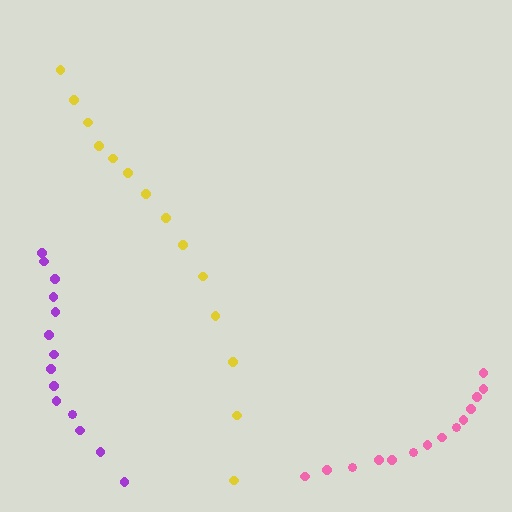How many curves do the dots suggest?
There are 3 distinct paths.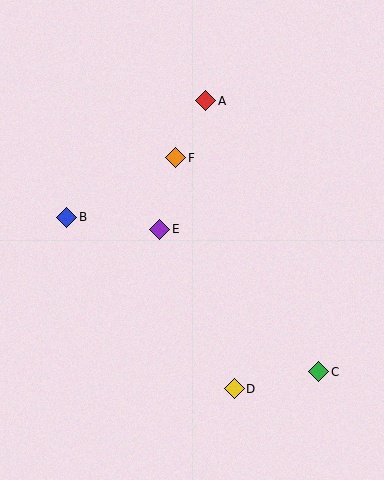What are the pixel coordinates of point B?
Point B is at (67, 217).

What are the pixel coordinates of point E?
Point E is at (160, 229).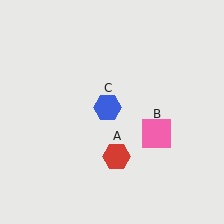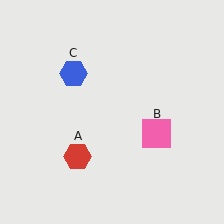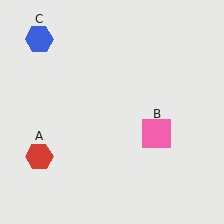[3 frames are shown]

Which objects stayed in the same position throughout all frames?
Pink square (object B) remained stationary.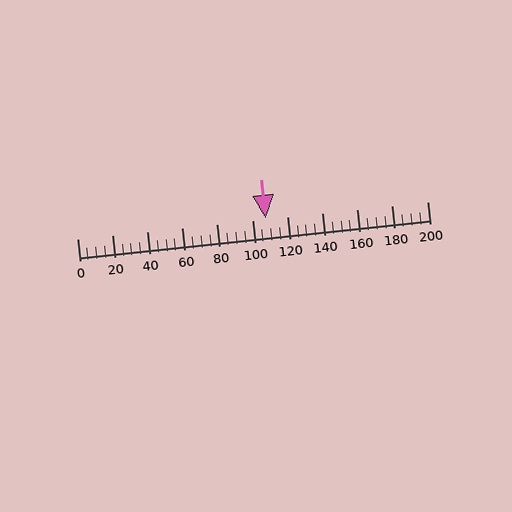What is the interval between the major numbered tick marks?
The major tick marks are spaced 20 units apart.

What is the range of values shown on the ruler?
The ruler shows values from 0 to 200.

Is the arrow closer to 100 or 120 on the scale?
The arrow is closer to 100.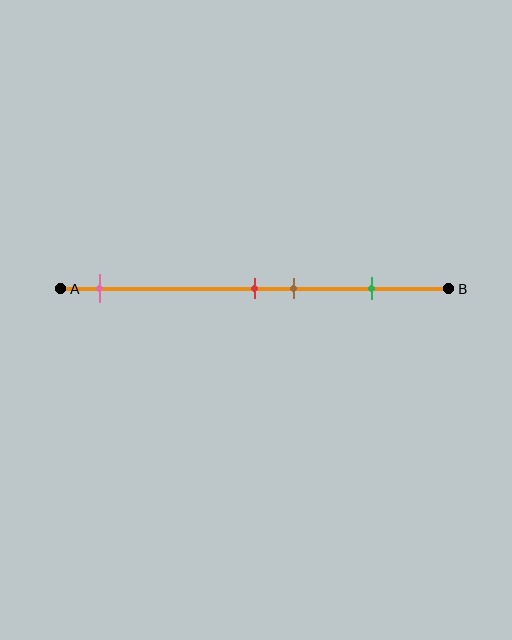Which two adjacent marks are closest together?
The red and brown marks are the closest adjacent pair.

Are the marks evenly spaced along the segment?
No, the marks are not evenly spaced.